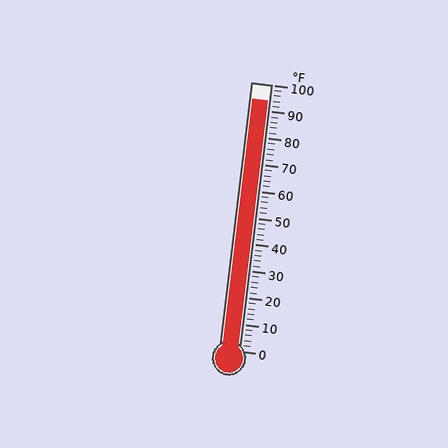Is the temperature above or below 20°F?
The temperature is above 20°F.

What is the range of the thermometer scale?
The thermometer scale ranges from 0°F to 100°F.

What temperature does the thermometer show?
The thermometer shows approximately 94°F.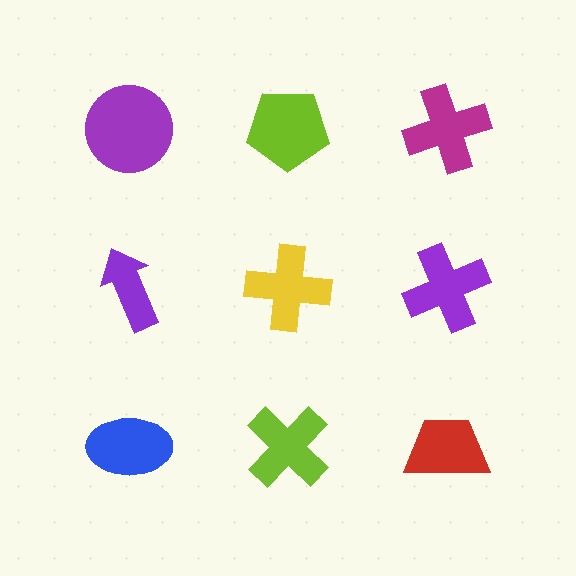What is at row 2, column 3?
A purple cross.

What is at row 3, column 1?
A blue ellipse.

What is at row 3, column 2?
A lime cross.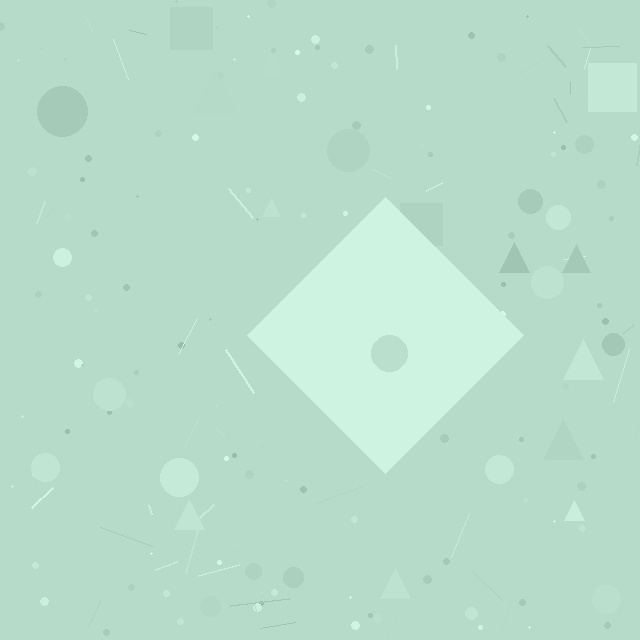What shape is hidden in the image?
A diamond is hidden in the image.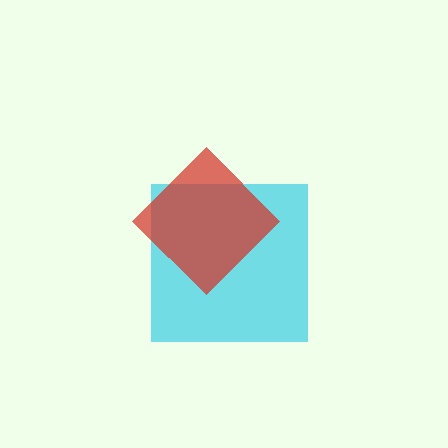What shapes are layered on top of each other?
The layered shapes are: a cyan square, a red diamond.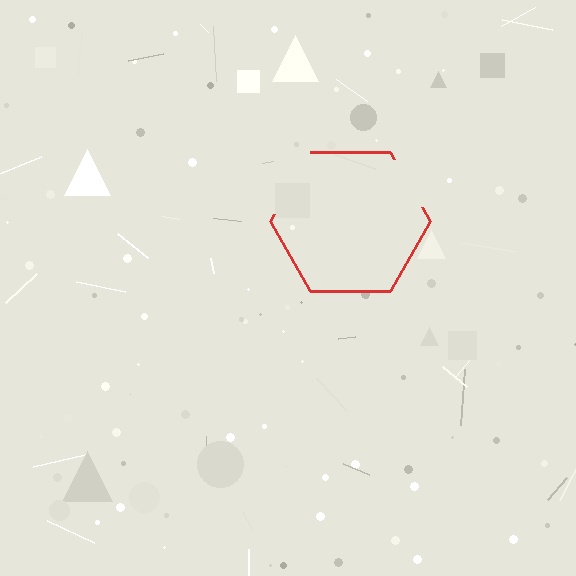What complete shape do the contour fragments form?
The contour fragments form a hexagon.